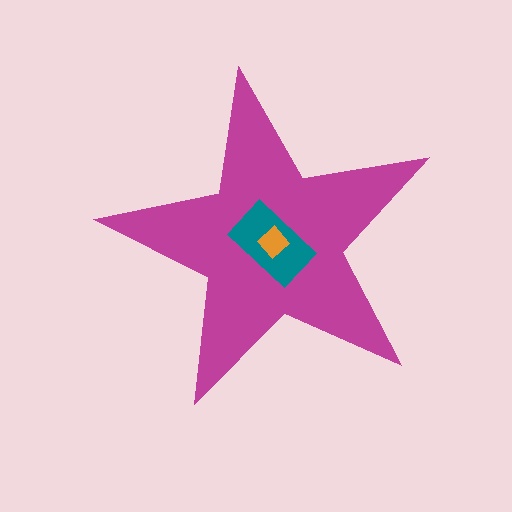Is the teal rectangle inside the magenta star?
Yes.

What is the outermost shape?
The magenta star.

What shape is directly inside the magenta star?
The teal rectangle.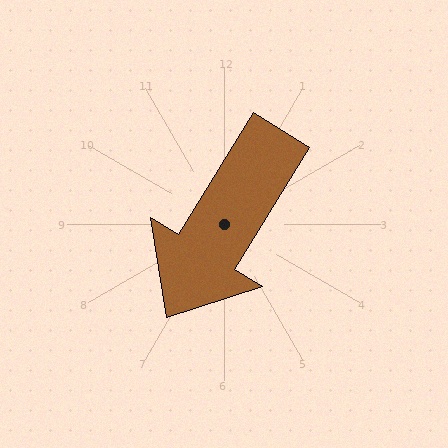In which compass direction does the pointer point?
Southwest.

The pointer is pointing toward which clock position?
Roughly 7 o'clock.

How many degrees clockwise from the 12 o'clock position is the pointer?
Approximately 212 degrees.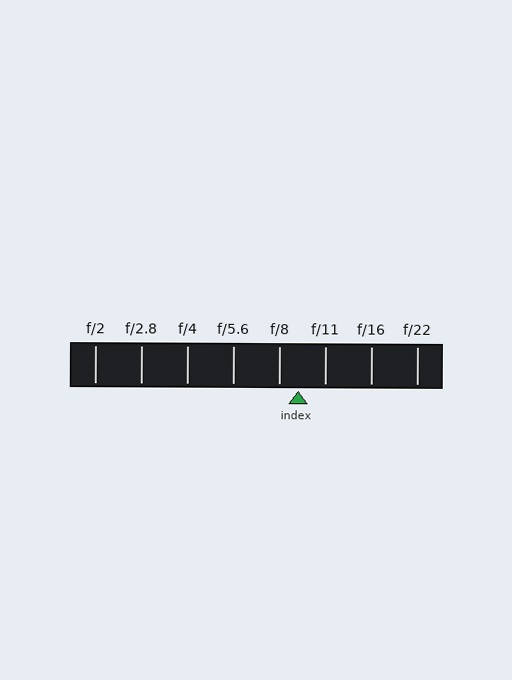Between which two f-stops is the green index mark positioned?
The index mark is between f/8 and f/11.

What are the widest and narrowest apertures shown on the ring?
The widest aperture shown is f/2 and the narrowest is f/22.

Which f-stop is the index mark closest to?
The index mark is closest to f/8.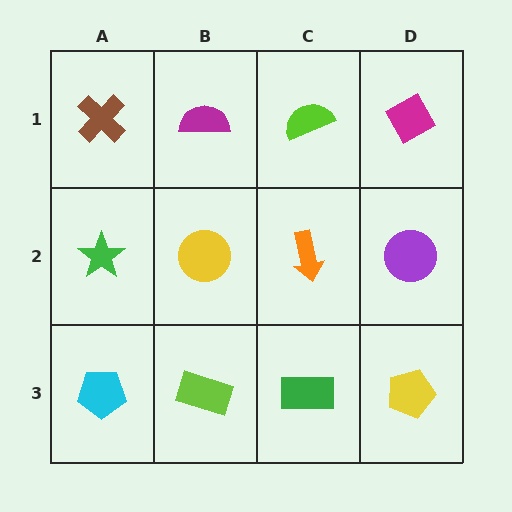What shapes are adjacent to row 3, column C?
An orange arrow (row 2, column C), a lime rectangle (row 3, column B), a yellow pentagon (row 3, column D).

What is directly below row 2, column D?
A yellow pentagon.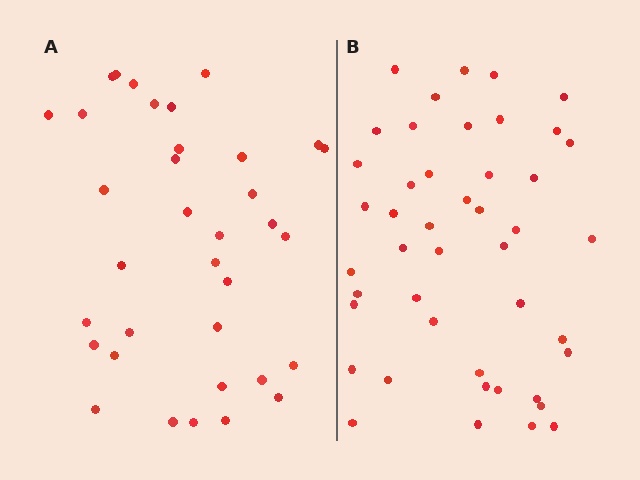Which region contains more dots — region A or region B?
Region B (the right region) has more dots.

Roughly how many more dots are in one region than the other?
Region B has roughly 10 or so more dots than region A.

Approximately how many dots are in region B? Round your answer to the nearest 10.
About 40 dots. (The exact count is 45, which rounds to 40.)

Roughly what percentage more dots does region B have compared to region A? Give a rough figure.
About 30% more.